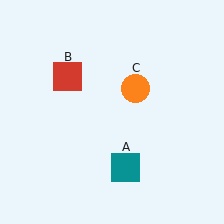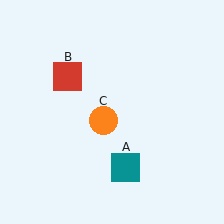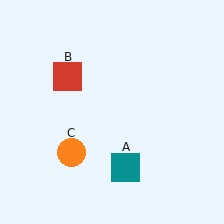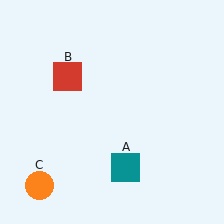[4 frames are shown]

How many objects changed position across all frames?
1 object changed position: orange circle (object C).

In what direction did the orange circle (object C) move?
The orange circle (object C) moved down and to the left.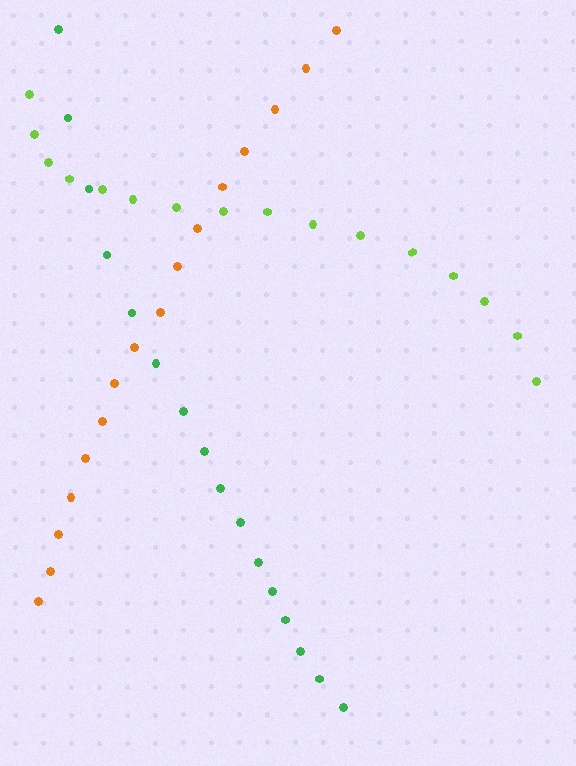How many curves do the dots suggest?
There are 3 distinct paths.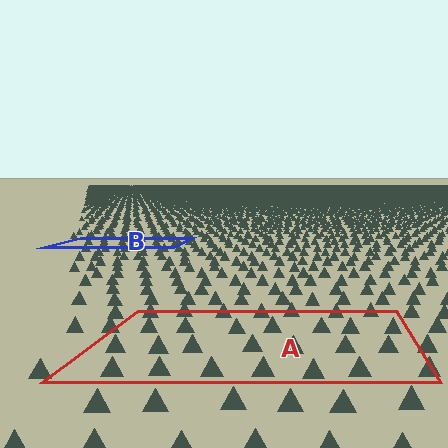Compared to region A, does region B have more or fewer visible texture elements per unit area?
Region B has more texture elements per unit area — they are packed more densely because it is farther away.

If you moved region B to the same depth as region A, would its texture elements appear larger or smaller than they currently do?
They would appear larger. At a closer depth, the same texture elements are projected at a bigger on-screen size.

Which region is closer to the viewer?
Region A is closer. The texture elements there are larger and more spread out.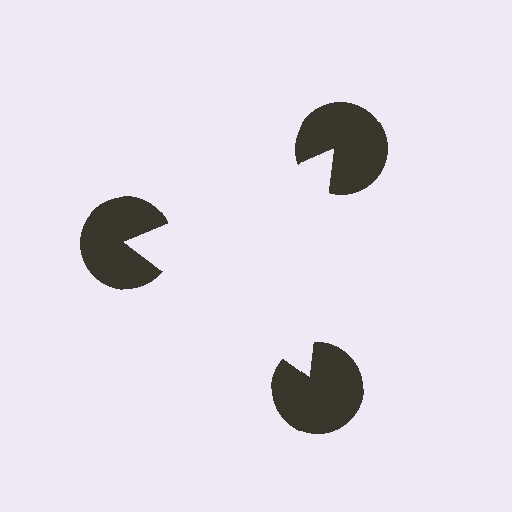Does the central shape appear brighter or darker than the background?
It typically appears slightly brighter than the background, even though no actual brightness change is drawn.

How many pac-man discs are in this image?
There are 3 — one at each vertex of the illusory triangle.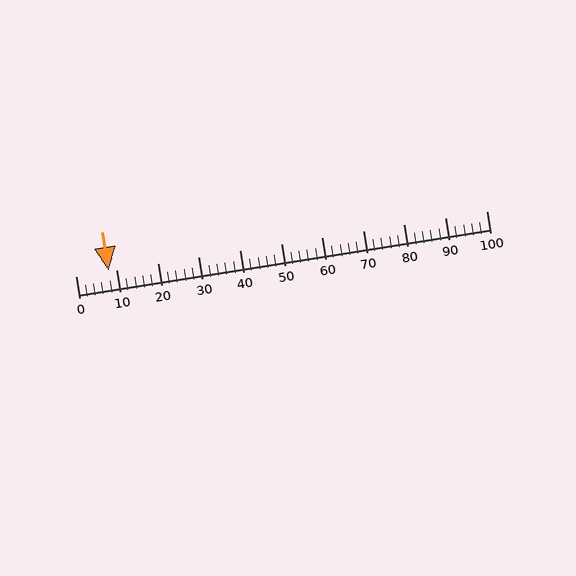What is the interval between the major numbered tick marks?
The major tick marks are spaced 10 units apart.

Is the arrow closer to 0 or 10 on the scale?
The arrow is closer to 10.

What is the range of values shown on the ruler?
The ruler shows values from 0 to 100.